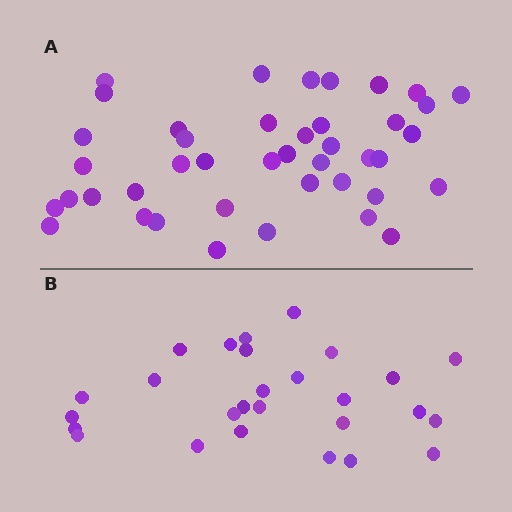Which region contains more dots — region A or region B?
Region A (the top region) has more dots.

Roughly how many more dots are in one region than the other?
Region A has approximately 15 more dots than region B.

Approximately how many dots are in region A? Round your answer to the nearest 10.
About 40 dots. (The exact count is 42, which rounds to 40.)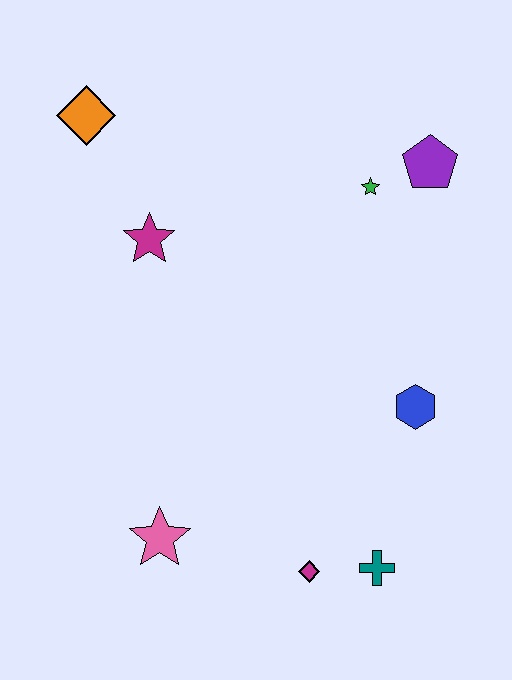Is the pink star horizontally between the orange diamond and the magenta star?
No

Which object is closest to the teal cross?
The magenta diamond is closest to the teal cross.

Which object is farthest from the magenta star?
The teal cross is farthest from the magenta star.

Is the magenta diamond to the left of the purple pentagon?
Yes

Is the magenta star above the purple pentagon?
No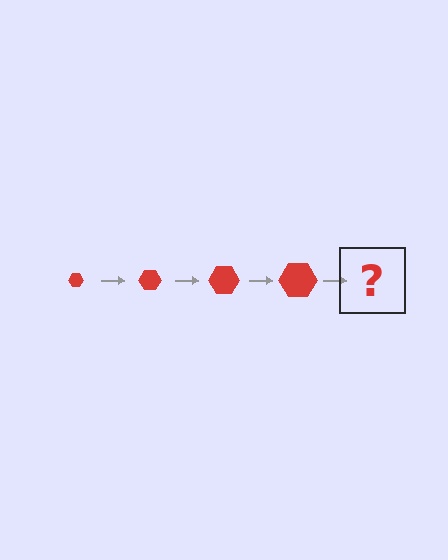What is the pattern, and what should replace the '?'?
The pattern is that the hexagon gets progressively larger each step. The '?' should be a red hexagon, larger than the previous one.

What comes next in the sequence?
The next element should be a red hexagon, larger than the previous one.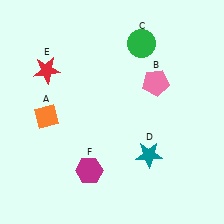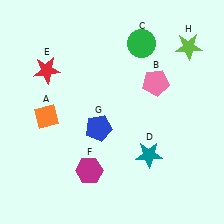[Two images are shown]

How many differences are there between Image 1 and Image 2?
There are 2 differences between the two images.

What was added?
A blue pentagon (G), a lime star (H) were added in Image 2.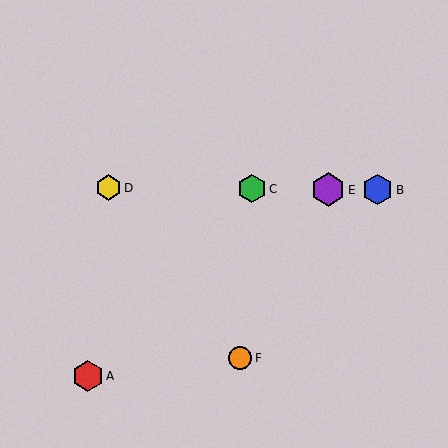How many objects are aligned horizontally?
4 objects (B, C, D, E) are aligned horizontally.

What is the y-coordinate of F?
Object F is at y≈358.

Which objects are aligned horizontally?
Objects B, C, D, E are aligned horizontally.